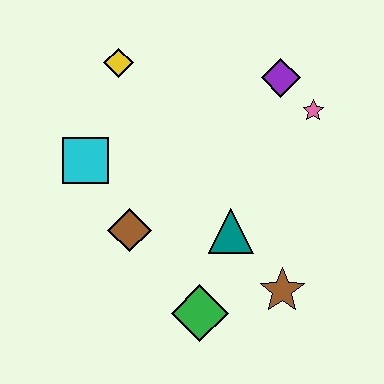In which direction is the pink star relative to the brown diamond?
The pink star is to the right of the brown diamond.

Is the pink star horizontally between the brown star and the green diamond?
No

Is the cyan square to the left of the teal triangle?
Yes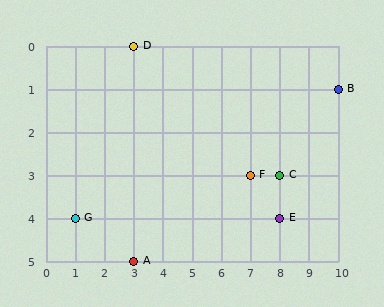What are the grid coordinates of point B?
Point B is at grid coordinates (10, 1).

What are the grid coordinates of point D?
Point D is at grid coordinates (3, 0).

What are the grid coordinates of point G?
Point G is at grid coordinates (1, 4).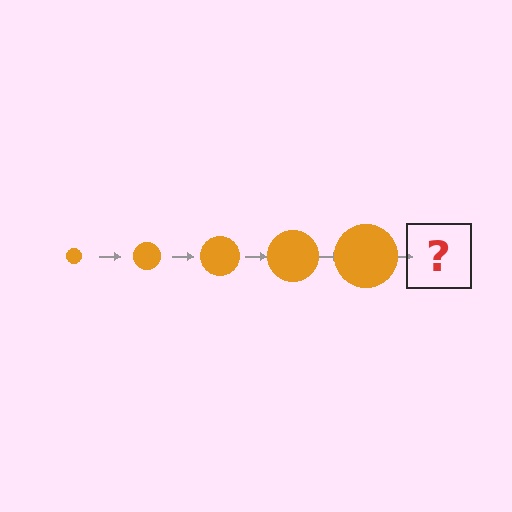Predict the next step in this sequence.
The next step is an orange circle, larger than the previous one.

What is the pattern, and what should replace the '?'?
The pattern is that the circle gets progressively larger each step. The '?' should be an orange circle, larger than the previous one.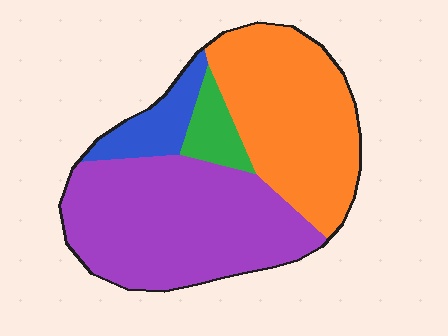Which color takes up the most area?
Purple, at roughly 45%.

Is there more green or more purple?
Purple.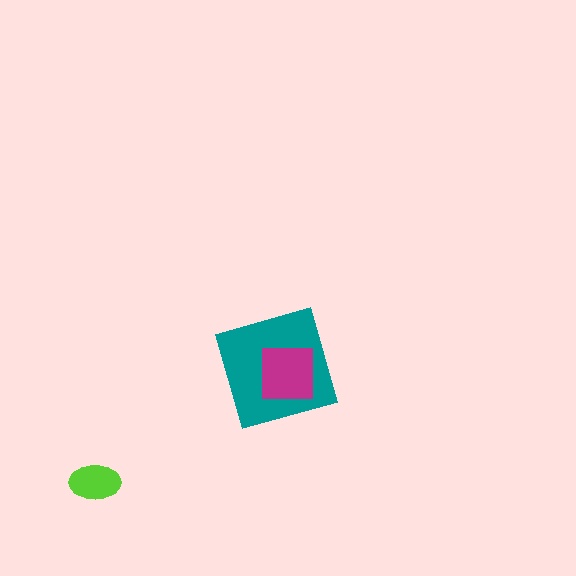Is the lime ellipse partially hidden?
No, no other shape covers it.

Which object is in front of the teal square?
The magenta square is in front of the teal square.